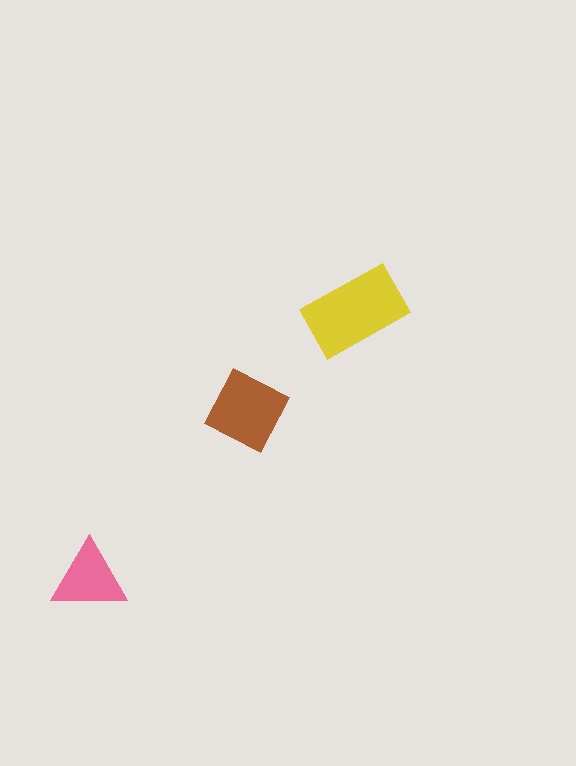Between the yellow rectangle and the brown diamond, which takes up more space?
The yellow rectangle.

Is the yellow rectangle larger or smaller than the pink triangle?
Larger.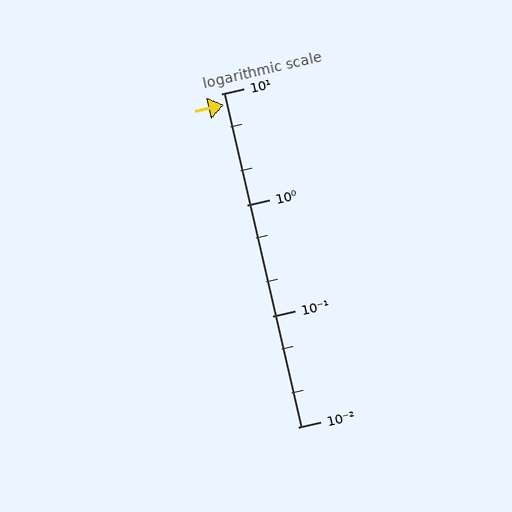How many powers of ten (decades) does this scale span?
The scale spans 3 decades, from 0.01 to 10.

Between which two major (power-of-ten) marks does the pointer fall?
The pointer is between 1 and 10.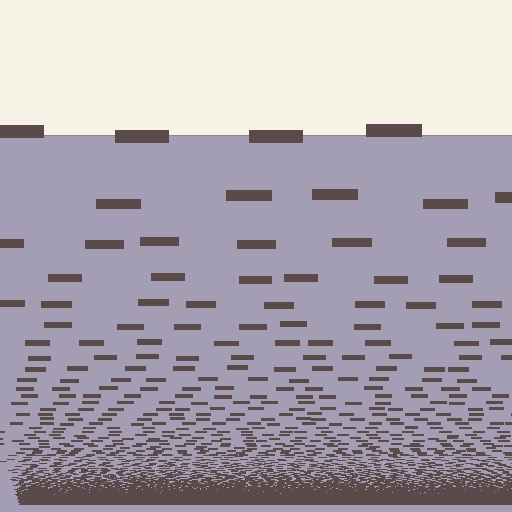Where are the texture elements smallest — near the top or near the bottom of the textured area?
Near the bottom.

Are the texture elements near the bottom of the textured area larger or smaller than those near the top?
Smaller. The gradient is inverted — elements near the bottom are smaller and denser.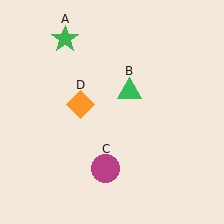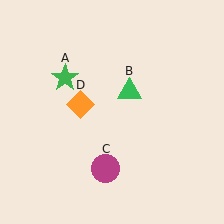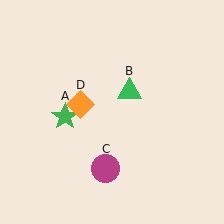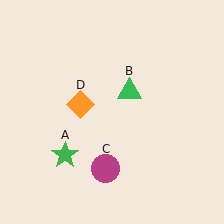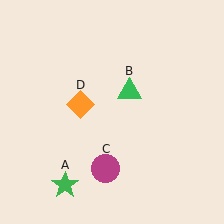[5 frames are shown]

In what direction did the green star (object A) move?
The green star (object A) moved down.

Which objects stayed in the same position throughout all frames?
Green triangle (object B) and magenta circle (object C) and orange diamond (object D) remained stationary.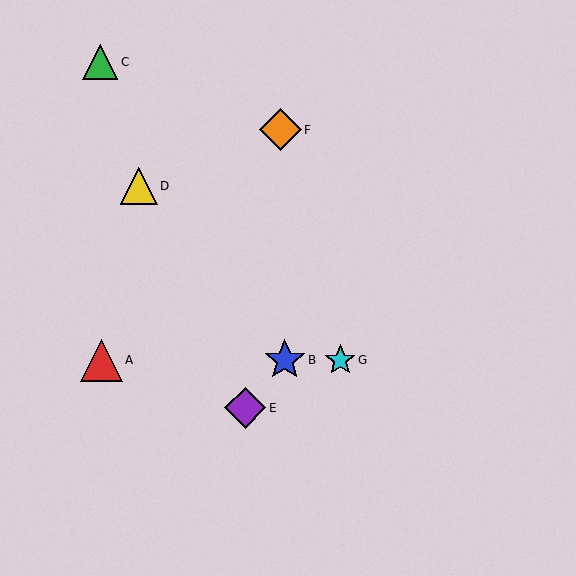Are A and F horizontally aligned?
No, A is at y≈360 and F is at y≈130.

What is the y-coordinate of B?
Object B is at y≈360.